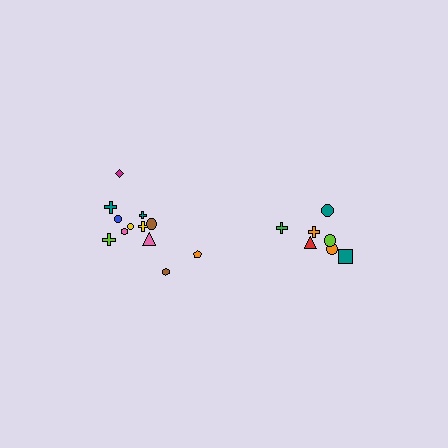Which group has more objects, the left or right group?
The left group.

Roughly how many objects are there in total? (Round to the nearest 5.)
Roughly 20 objects in total.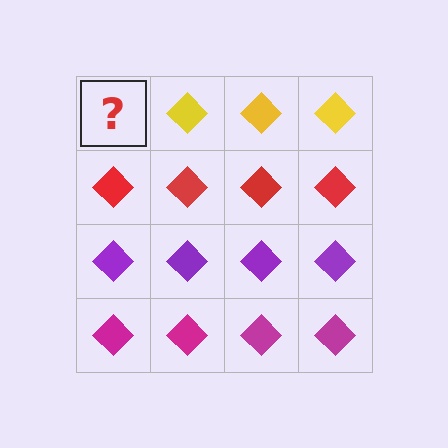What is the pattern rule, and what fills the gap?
The rule is that each row has a consistent color. The gap should be filled with a yellow diamond.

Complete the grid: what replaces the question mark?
The question mark should be replaced with a yellow diamond.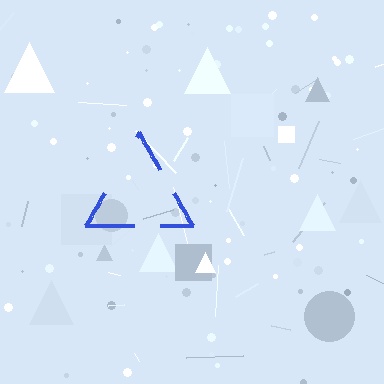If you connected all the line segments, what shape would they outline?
They would outline a triangle.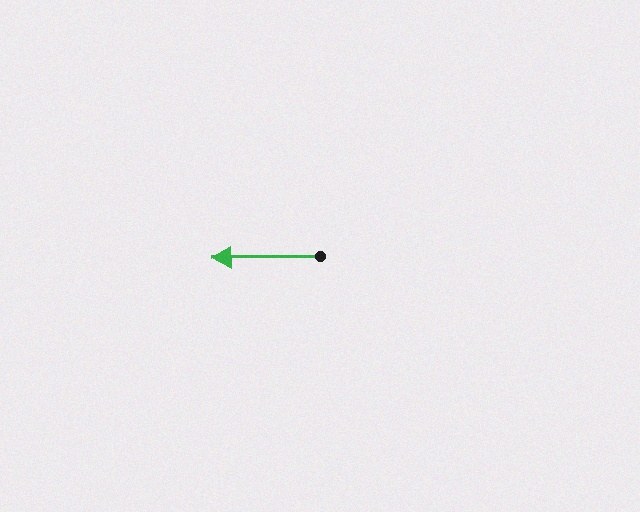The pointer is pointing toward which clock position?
Roughly 9 o'clock.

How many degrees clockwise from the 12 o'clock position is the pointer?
Approximately 269 degrees.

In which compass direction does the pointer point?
West.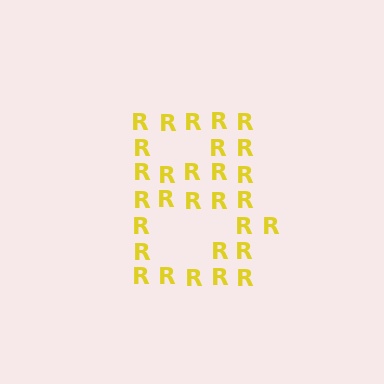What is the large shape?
The large shape is the letter B.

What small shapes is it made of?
It is made of small letter R's.